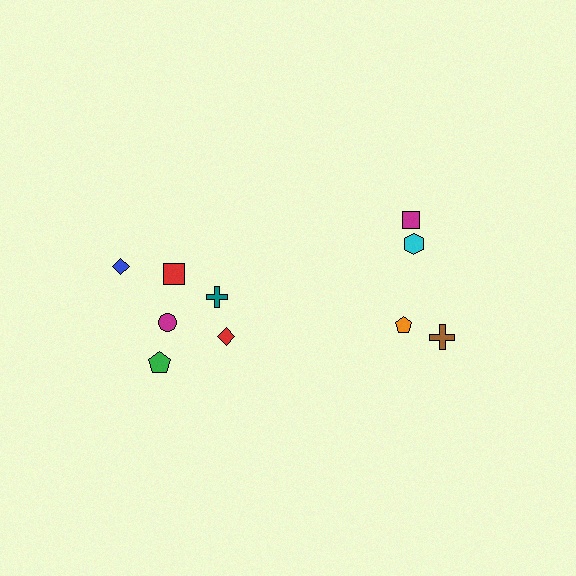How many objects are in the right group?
There are 4 objects.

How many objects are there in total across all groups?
There are 10 objects.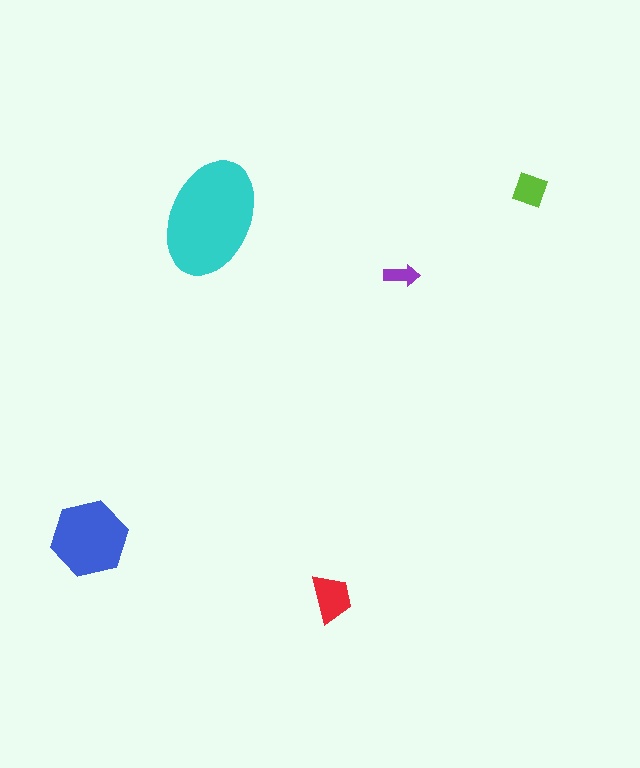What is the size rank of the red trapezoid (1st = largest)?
3rd.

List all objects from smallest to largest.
The purple arrow, the lime diamond, the red trapezoid, the blue hexagon, the cyan ellipse.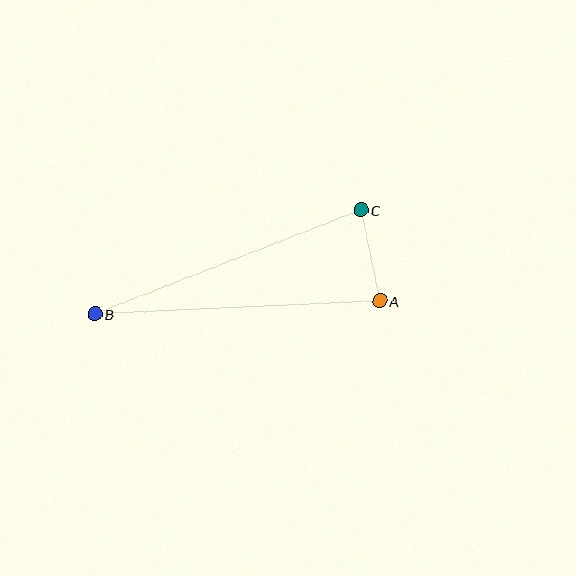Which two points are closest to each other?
Points A and C are closest to each other.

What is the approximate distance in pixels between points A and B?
The distance between A and B is approximately 285 pixels.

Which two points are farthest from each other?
Points B and C are farthest from each other.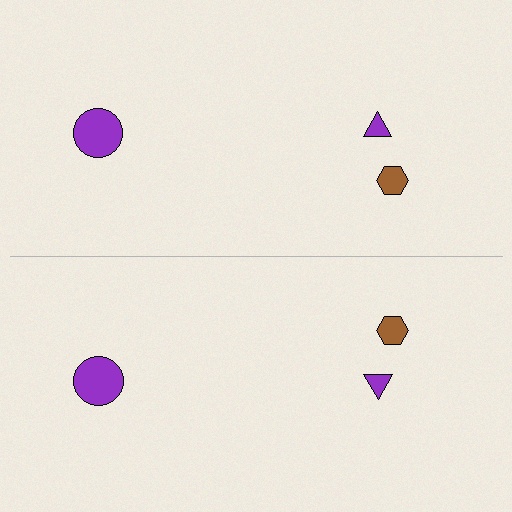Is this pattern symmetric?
Yes, this pattern has bilateral (reflection) symmetry.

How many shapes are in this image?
There are 6 shapes in this image.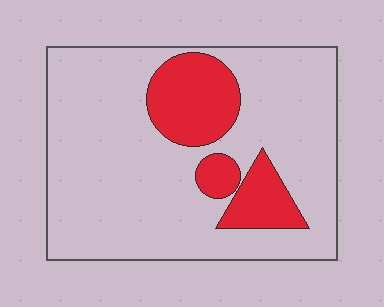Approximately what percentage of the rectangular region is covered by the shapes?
Approximately 20%.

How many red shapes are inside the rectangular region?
3.